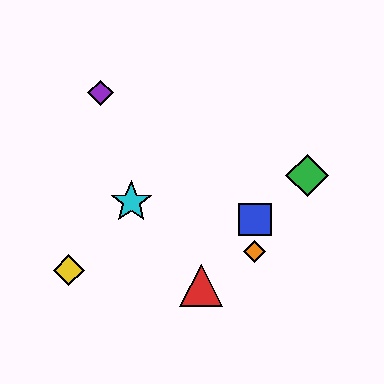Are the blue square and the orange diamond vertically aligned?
Yes, both are at x≈255.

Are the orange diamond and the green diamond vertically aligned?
No, the orange diamond is at x≈255 and the green diamond is at x≈307.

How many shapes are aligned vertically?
2 shapes (the blue square, the orange diamond) are aligned vertically.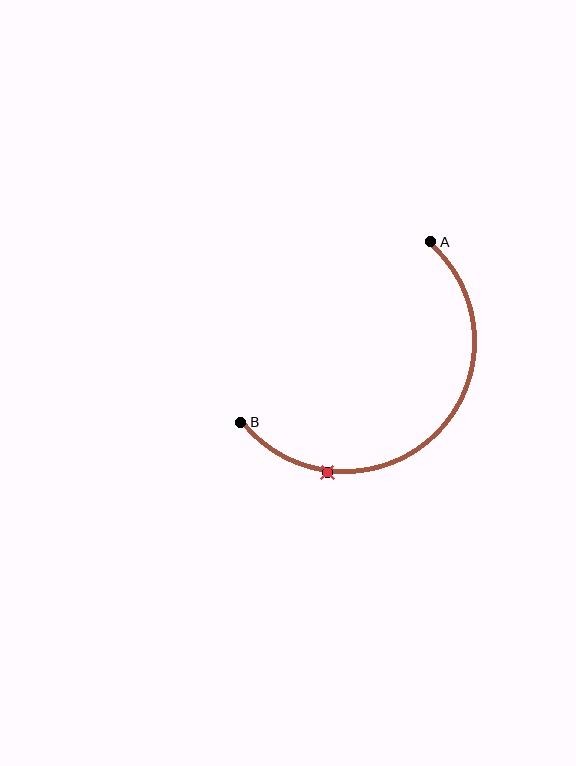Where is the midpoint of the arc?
The arc midpoint is the point on the curve farthest from the straight line joining A and B. It sits below and to the right of that line.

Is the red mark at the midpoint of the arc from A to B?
No. The red mark lies on the arc but is closer to endpoint B. The arc midpoint would be at the point on the curve equidistant along the arc from both A and B.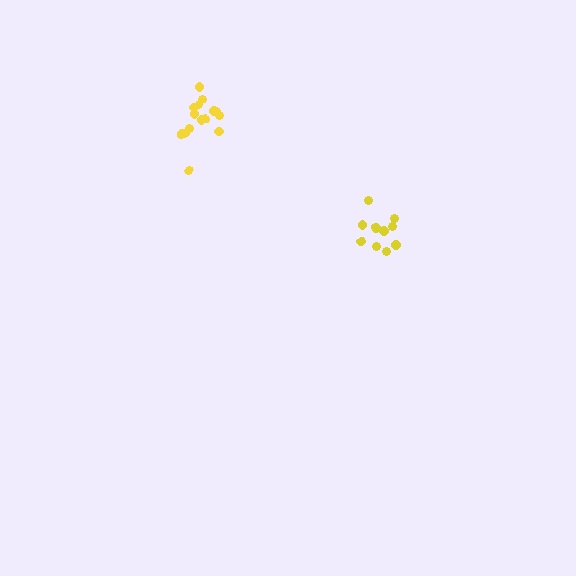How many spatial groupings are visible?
There are 2 spatial groupings.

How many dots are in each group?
Group 1: 10 dots, Group 2: 15 dots (25 total).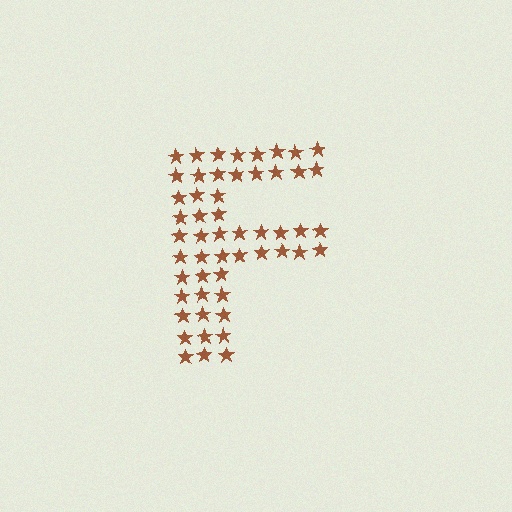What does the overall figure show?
The overall figure shows the letter F.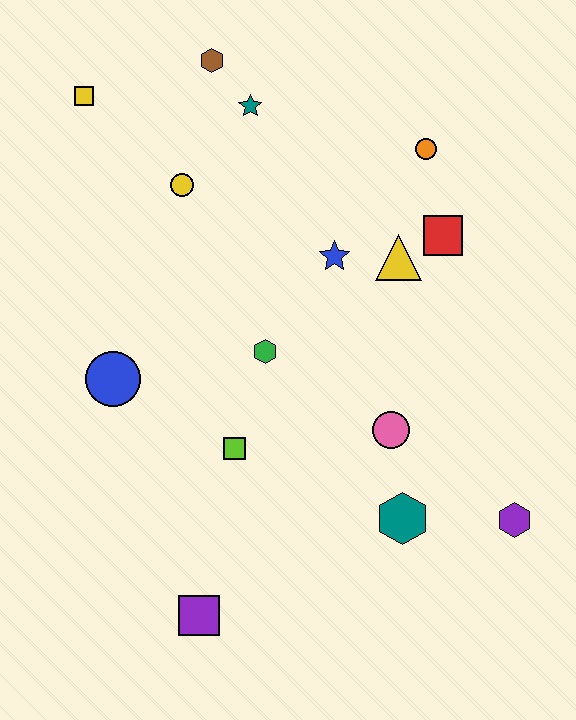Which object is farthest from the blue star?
The purple square is farthest from the blue star.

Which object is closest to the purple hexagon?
The teal hexagon is closest to the purple hexagon.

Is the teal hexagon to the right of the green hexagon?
Yes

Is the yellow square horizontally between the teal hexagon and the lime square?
No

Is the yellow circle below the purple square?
No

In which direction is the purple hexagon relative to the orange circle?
The purple hexagon is below the orange circle.